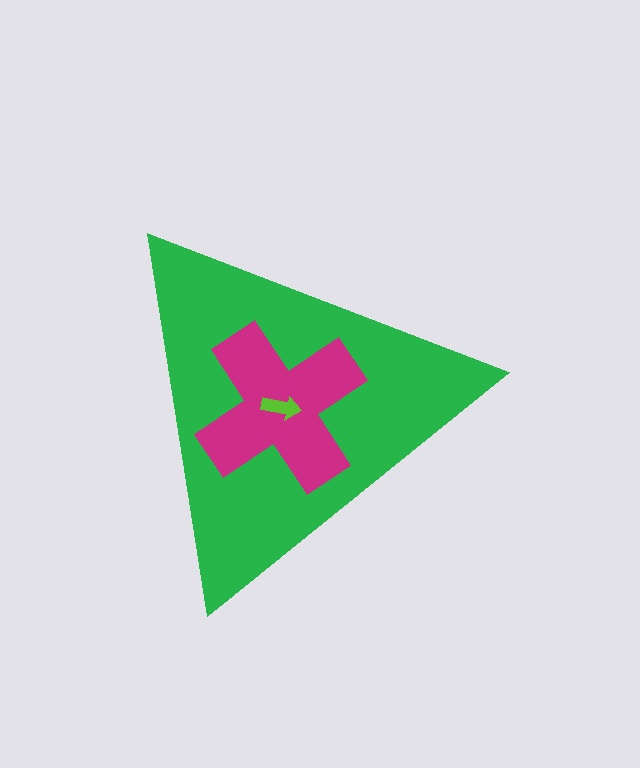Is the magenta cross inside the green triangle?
Yes.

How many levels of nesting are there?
3.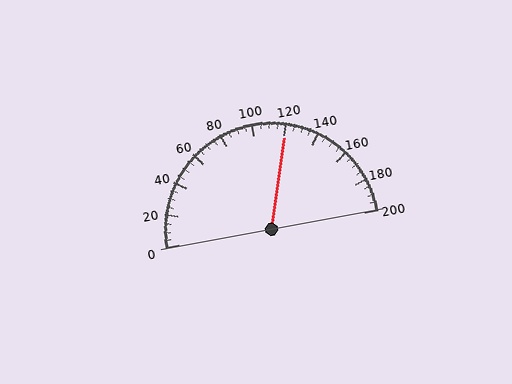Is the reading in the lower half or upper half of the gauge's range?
The reading is in the upper half of the range (0 to 200).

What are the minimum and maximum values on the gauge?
The gauge ranges from 0 to 200.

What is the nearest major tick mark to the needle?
The nearest major tick mark is 120.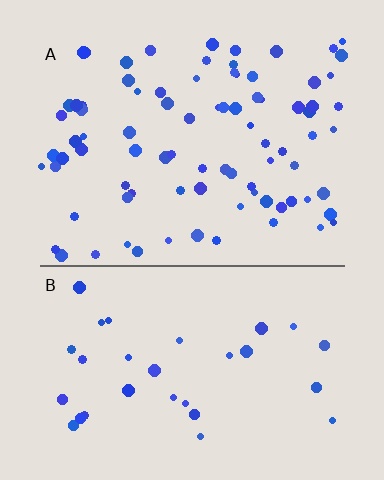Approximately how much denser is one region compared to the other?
Approximately 2.7× — region A over region B.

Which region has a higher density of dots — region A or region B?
A (the top).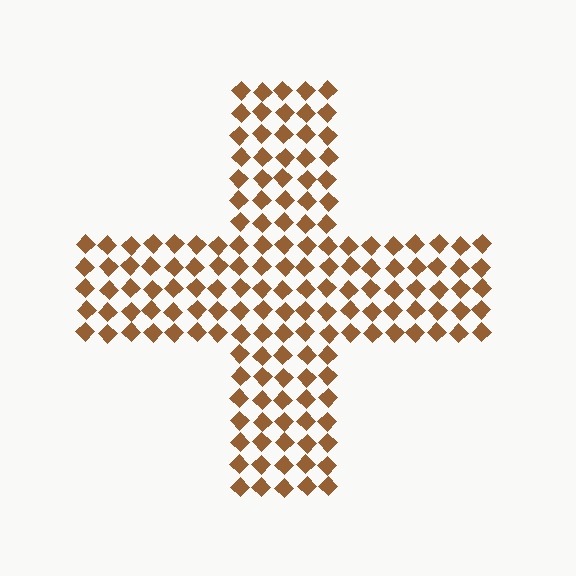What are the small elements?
The small elements are diamonds.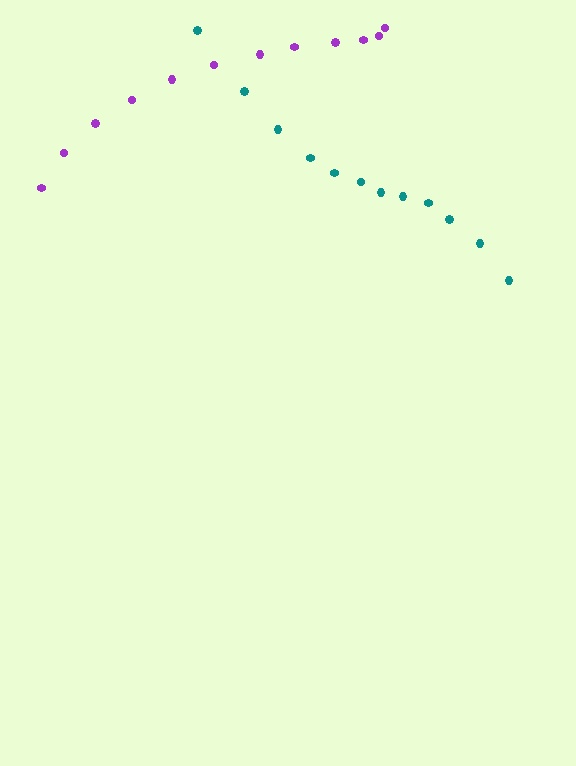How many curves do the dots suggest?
There are 2 distinct paths.